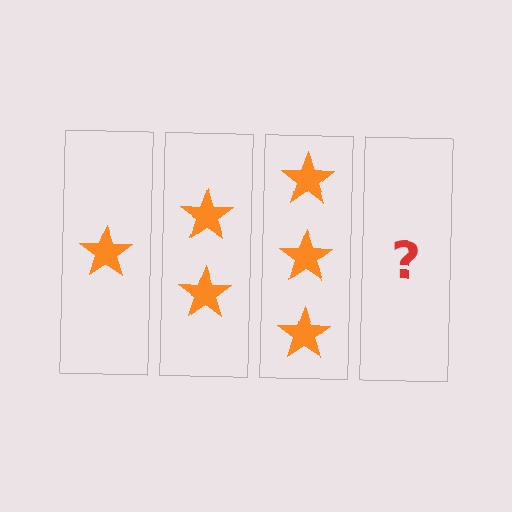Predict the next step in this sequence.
The next step is 4 stars.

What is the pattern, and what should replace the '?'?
The pattern is that each step adds one more star. The '?' should be 4 stars.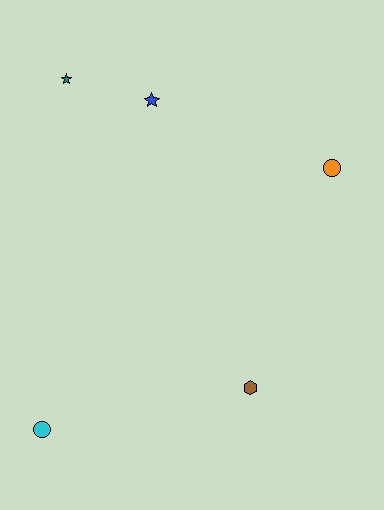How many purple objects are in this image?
There are no purple objects.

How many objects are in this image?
There are 5 objects.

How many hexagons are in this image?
There is 1 hexagon.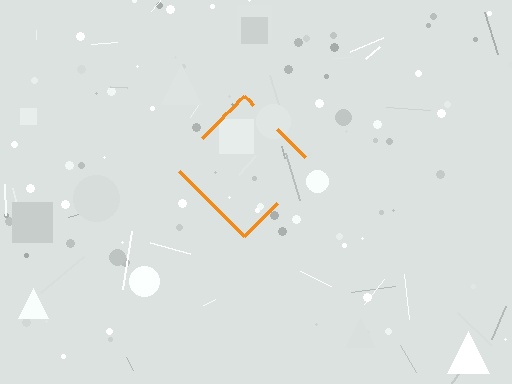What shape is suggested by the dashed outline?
The dashed outline suggests a diamond.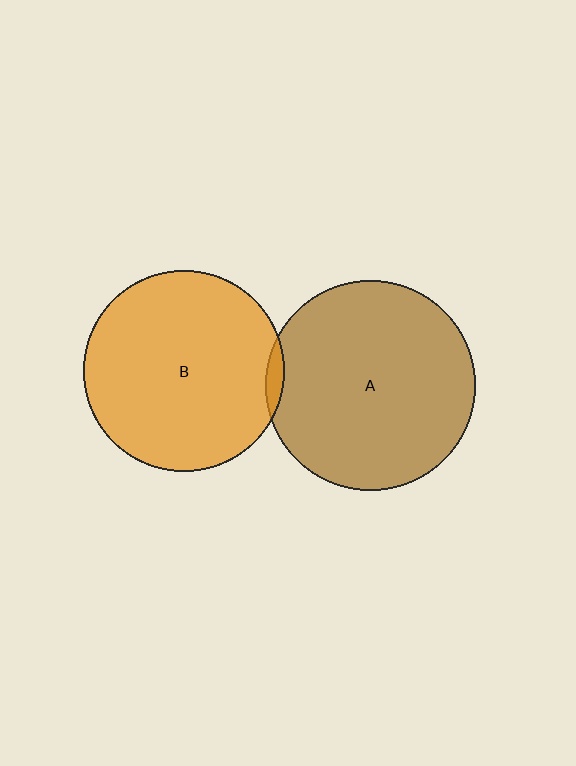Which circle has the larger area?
Circle A (brown).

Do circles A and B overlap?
Yes.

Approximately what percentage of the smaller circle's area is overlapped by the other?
Approximately 5%.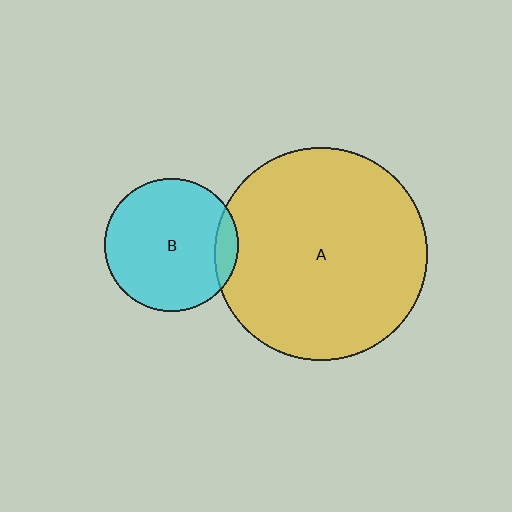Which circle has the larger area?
Circle A (yellow).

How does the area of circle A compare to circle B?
Approximately 2.5 times.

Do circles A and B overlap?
Yes.